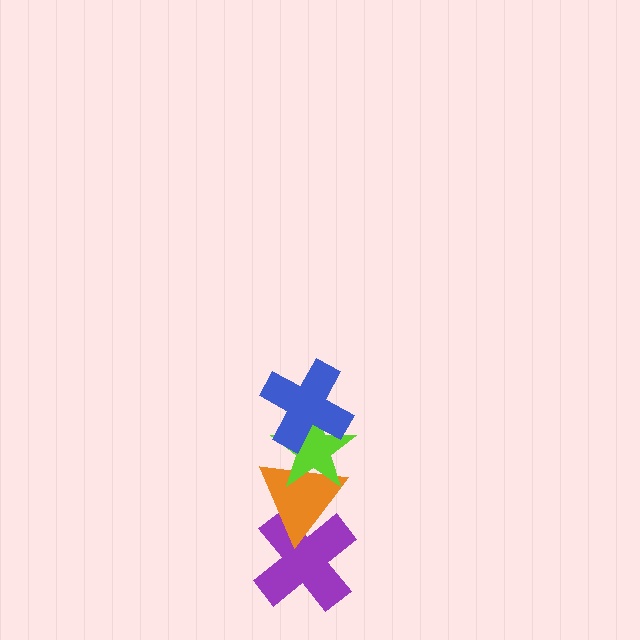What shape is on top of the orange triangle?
The lime star is on top of the orange triangle.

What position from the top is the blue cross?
The blue cross is 1st from the top.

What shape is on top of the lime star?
The blue cross is on top of the lime star.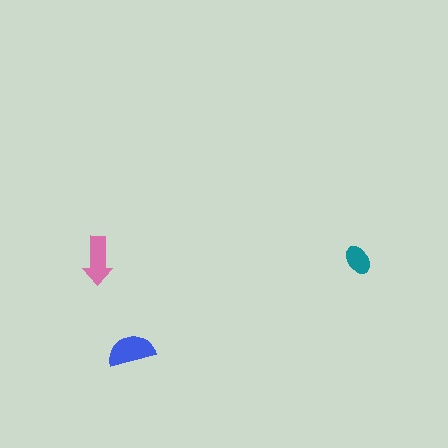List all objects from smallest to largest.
The teal ellipse, the pink arrow, the blue semicircle.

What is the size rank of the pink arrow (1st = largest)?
2nd.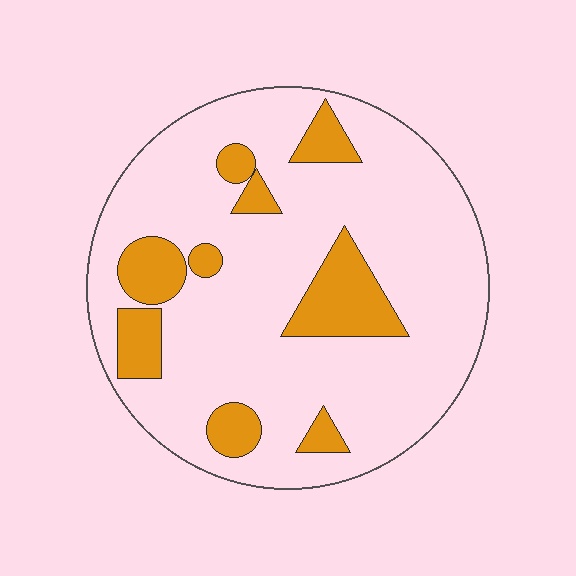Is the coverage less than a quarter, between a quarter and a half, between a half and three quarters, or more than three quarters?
Less than a quarter.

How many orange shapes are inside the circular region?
9.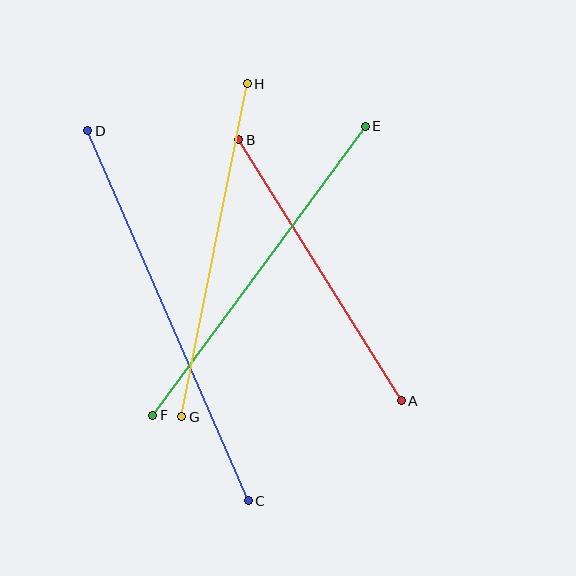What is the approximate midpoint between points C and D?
The midpoint is at approximately (168, 316) pixels.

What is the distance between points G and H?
The distance is approximately 339 pixels.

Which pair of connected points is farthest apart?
Points C and D are farthest apart.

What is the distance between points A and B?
The distance is approximately 307 pixels.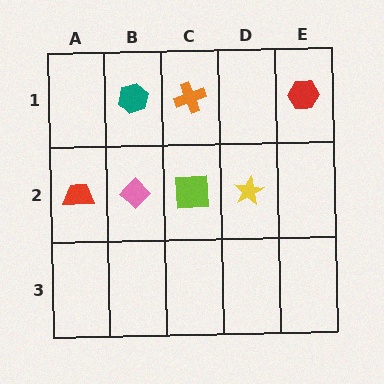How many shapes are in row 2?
4 shapes.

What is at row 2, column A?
A red trapezoid.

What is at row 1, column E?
A red hexagon.